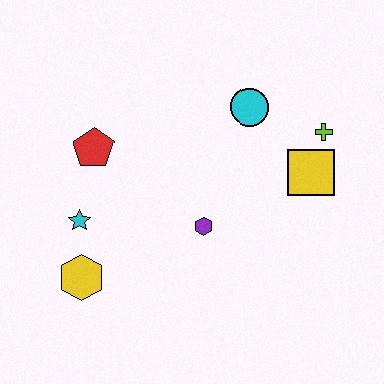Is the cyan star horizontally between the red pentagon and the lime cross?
No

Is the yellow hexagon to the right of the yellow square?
No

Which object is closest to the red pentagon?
The cyan star is closest to the red pentagon.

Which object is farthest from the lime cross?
The yellow hexagon is farthest from the lime cross.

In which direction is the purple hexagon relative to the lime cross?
The purple hexagon is to the left of the lime cross.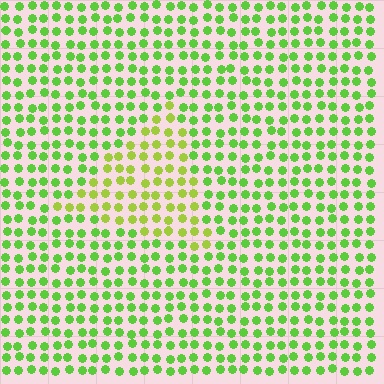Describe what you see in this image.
The image is filled with small lime elements in a uniform arrangement. A triangle-shaped region is visible where the elements are tinted to a slightly different hue, forming a subtle color boundary.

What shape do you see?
I see a triangle.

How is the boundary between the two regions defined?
The boundary is defined purely by a slight shift in hue (about 28 degrees). Spacing, size, and orientation are identical on both sides.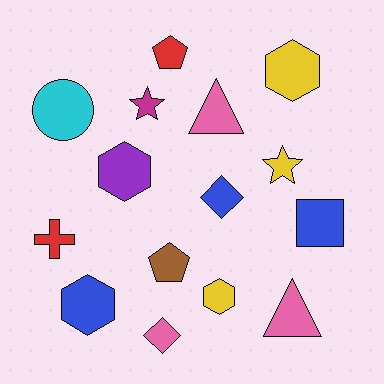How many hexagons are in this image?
There are 4 hexagons.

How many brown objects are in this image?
There is 1 brown object.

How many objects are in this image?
There are 15 objects.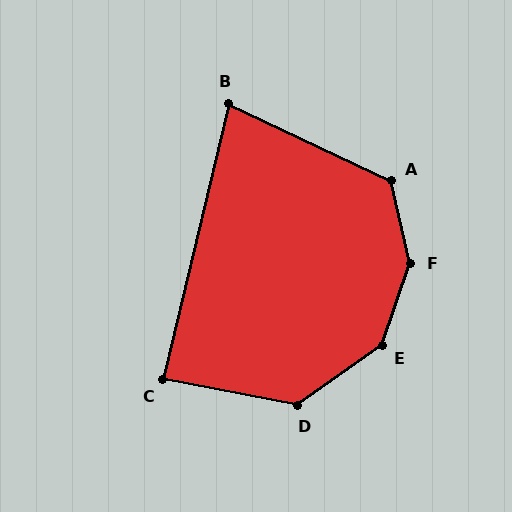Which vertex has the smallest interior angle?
B, at approximately 78 degrees.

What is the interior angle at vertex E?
Approximately 144 degrees (obtuse).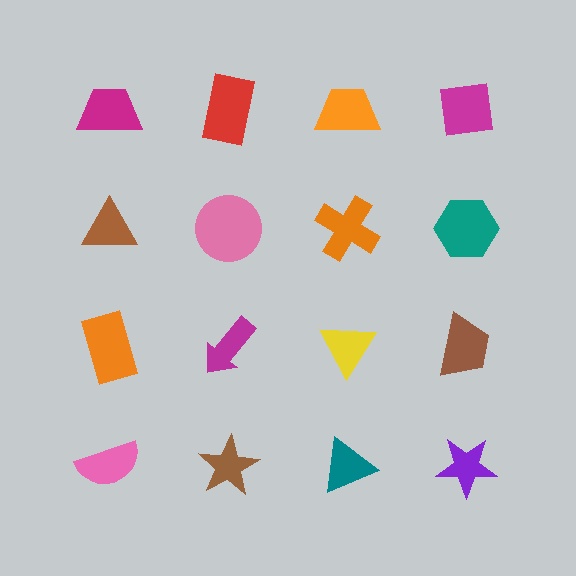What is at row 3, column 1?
An orange rectangle.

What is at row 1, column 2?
A red rectangle.